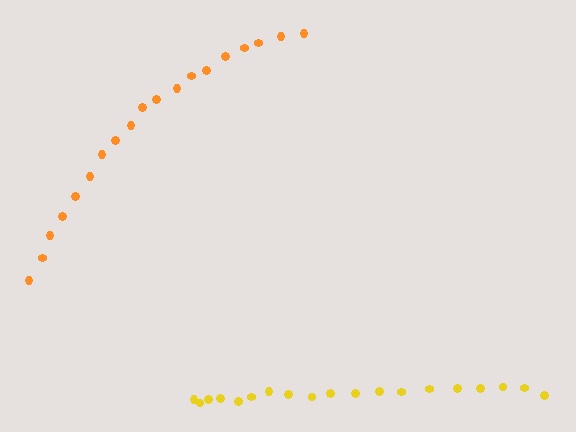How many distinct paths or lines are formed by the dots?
There are 2 distinct paths.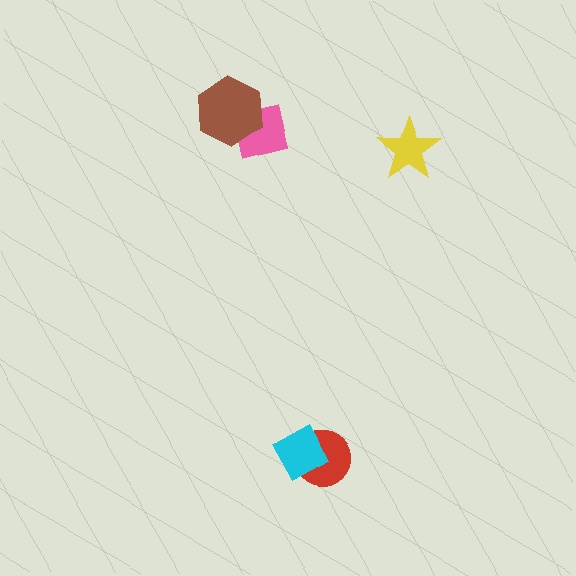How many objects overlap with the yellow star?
0 objects overlap with the yellow star.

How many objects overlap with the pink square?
1 object overlaps with the pink square.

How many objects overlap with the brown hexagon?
1 object overlaps with the brown hexagon.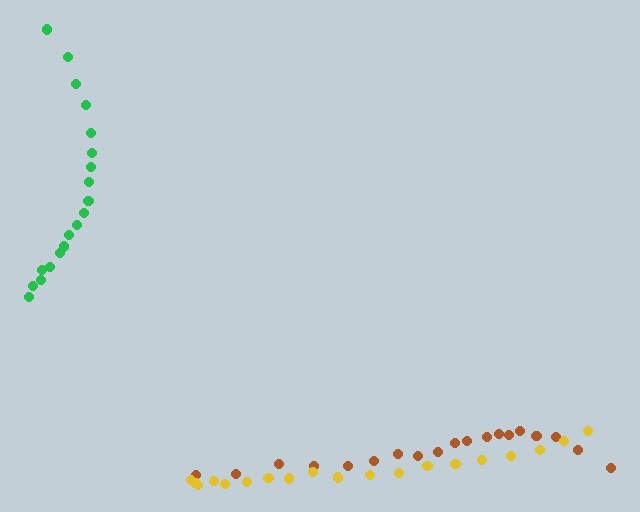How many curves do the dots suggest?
There are 3 distinct paths.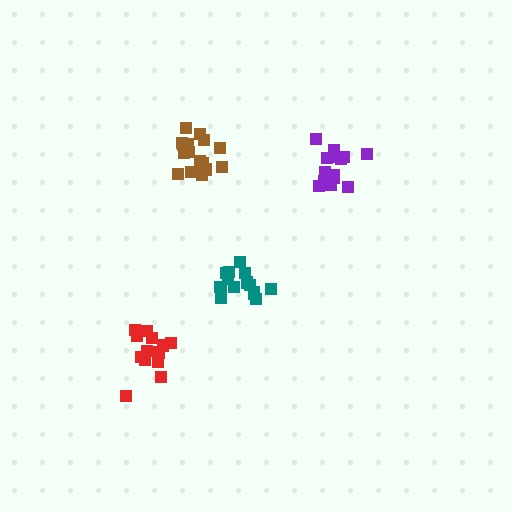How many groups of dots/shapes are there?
There are 4 groups.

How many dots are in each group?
Group 1: 13 dots, Group 2: 18 dots, Group 3: 14 dots, Group 4: 15 dots (60 total).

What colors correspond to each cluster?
The clusters are colored: red, brown, teal, purple.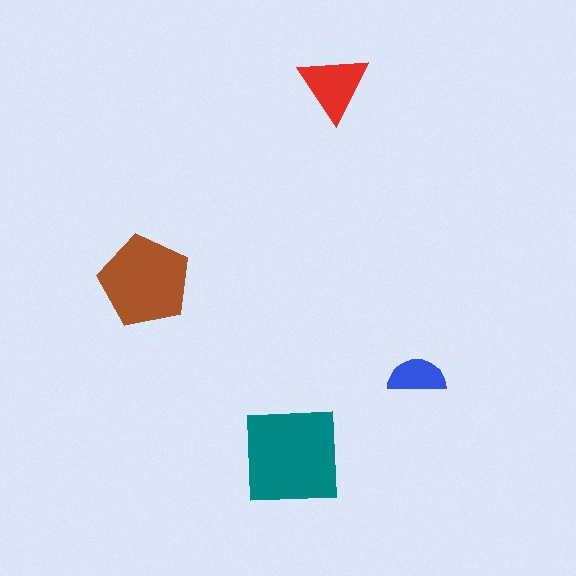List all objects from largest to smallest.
The teal square, the brown pentagon, the red triangle, the blue semicircle.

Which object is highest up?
The red triangle is topmost.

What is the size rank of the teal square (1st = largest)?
1st.